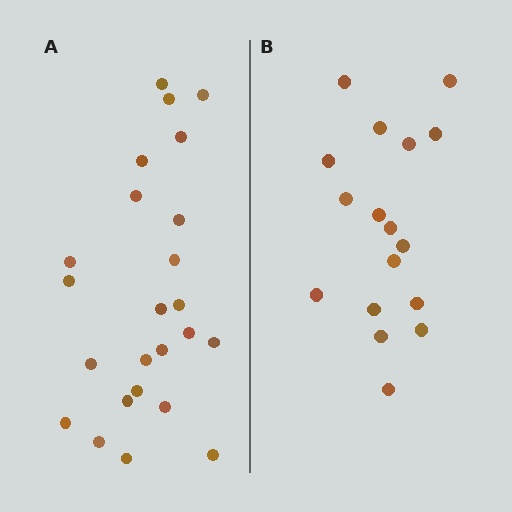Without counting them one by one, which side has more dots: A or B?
Region A (the left region) has more dots.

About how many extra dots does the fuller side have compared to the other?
Region A has roughly 8 or so more dots than region B.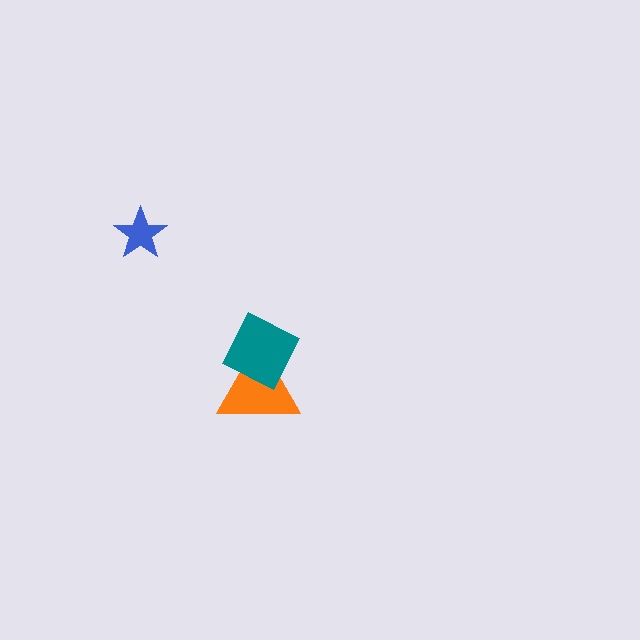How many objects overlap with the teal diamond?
1 object overlaps with the teal diamond.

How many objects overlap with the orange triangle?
1 object overlaps with the orange triangle.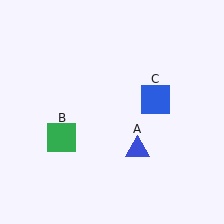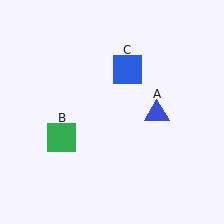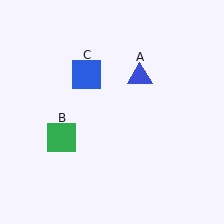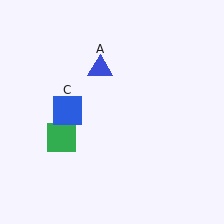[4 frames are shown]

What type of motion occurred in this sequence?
The blue triangle (object A), blue square (object C) rotated counterclockwise around the center of the scene.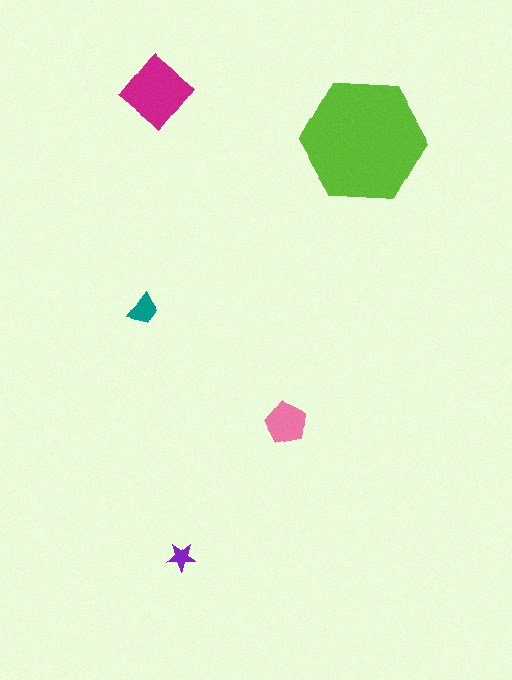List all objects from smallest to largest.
The purple star, the teal trapezoid, the pink pentagon, the magenta diamond, the lime hexagon.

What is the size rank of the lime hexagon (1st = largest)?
1st.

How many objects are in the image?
There are 5 objects in the image.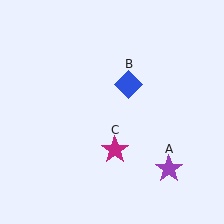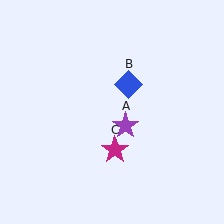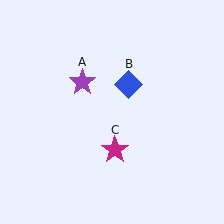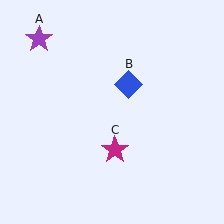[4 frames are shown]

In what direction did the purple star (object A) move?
The purple star (object A) moved up and to the left.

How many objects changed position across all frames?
1 object changed position: purple star (object A).